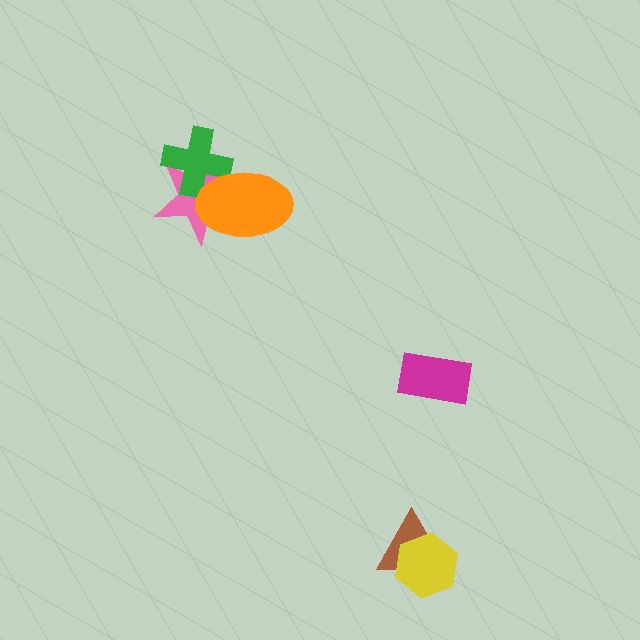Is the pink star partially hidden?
Yes, it is partially covered by another shape.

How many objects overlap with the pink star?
2 objects overlap with the pink star.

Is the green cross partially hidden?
Yes, it is partially covered by another shape.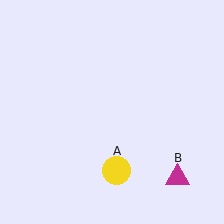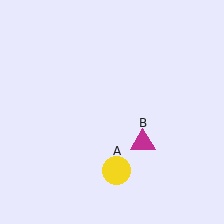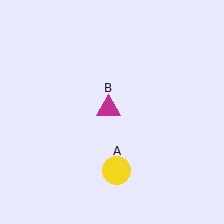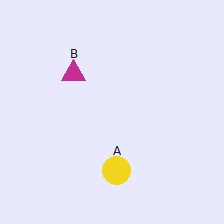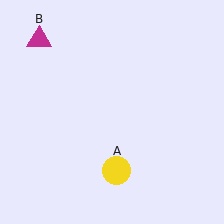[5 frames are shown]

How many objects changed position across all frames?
1 object changed position: magenta triangle (object B).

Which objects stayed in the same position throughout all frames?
Yellow circle (object A) remained stationary.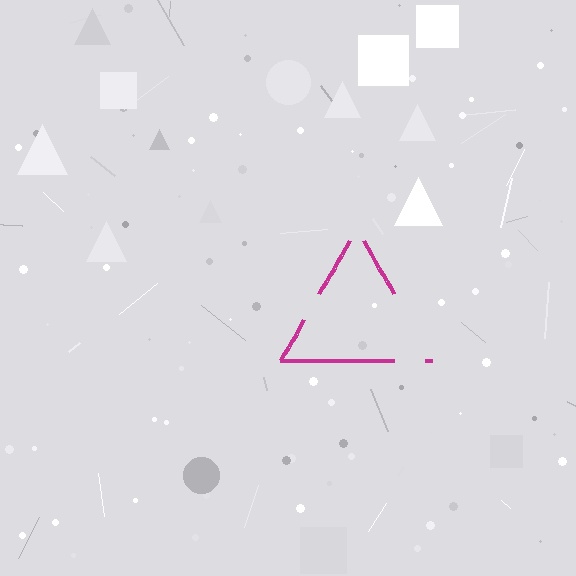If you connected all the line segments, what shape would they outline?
They would outline a triangle.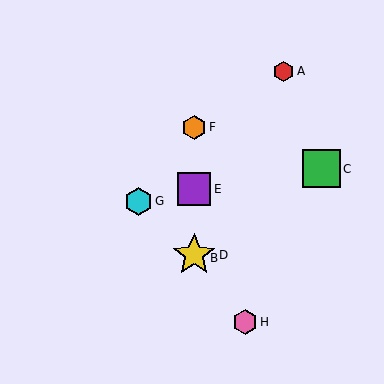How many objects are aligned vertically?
4 objects (B, D, E, F) are aligned vertically.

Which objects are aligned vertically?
Objects B, D, E, F are aligned vertically.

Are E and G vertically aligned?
No, E is at x≈194 and G is at x≈138.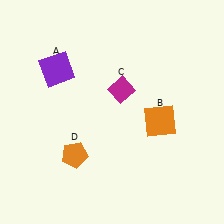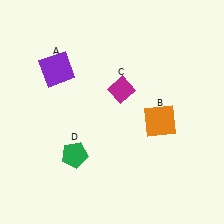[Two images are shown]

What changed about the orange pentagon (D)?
In Image 1, D is orange. In Image 2, it changed to green.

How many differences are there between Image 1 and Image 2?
There is 1 difference between the two images.